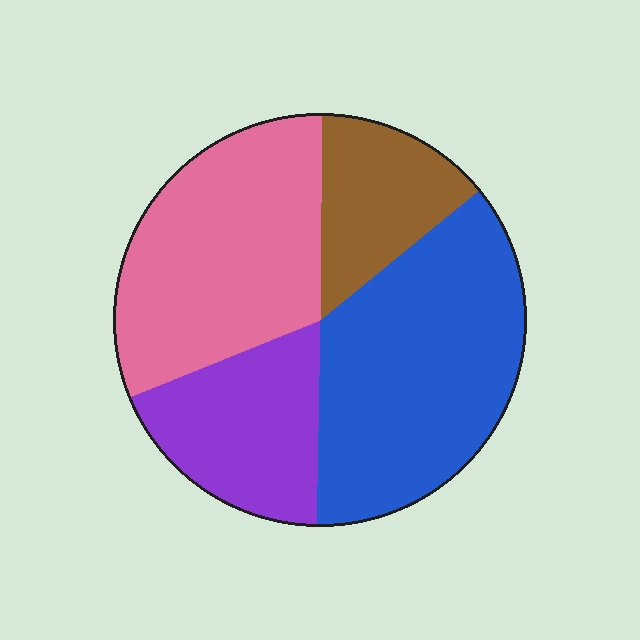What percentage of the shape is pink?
Pink takes up about one third (1/3) of the shape.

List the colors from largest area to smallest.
From largest to smallest: blue, pink, purple, brown.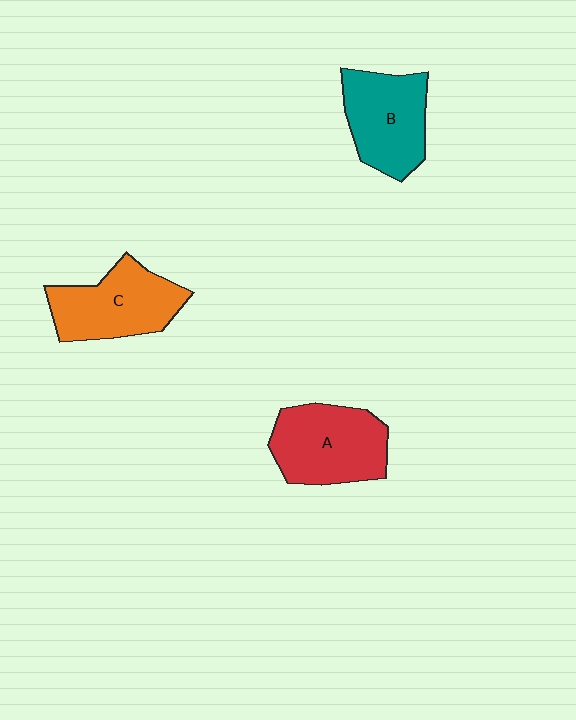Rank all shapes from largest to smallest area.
From largest to smallest: A (red), C (orange), B (teal).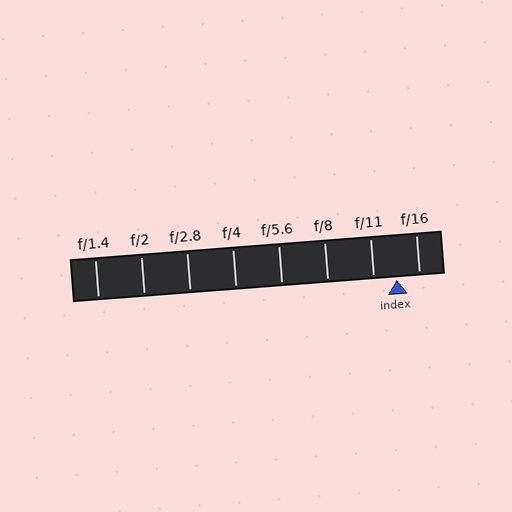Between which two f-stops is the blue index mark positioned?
The index mark is between f/11 and f/16.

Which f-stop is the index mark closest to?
The index mark is closest to f/16.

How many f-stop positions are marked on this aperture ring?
There are 8 f-stop positions marked.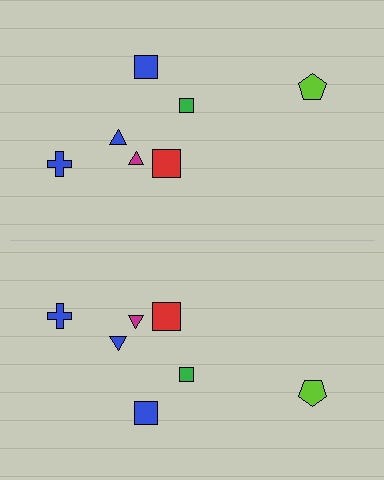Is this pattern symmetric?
Yes, this pattern has bilateral (reflection) symmetry.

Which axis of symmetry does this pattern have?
The pattern has a horizontal axis of symmetry running through the center of the image.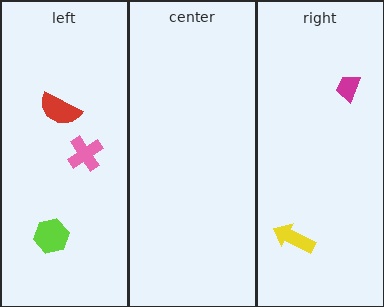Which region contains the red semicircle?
The left region.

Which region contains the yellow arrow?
The right region.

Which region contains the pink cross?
The left region.